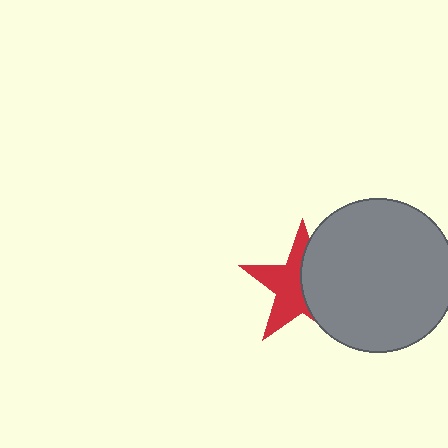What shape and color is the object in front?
The object in front is a gray circle.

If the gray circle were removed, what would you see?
You would see the complete red star.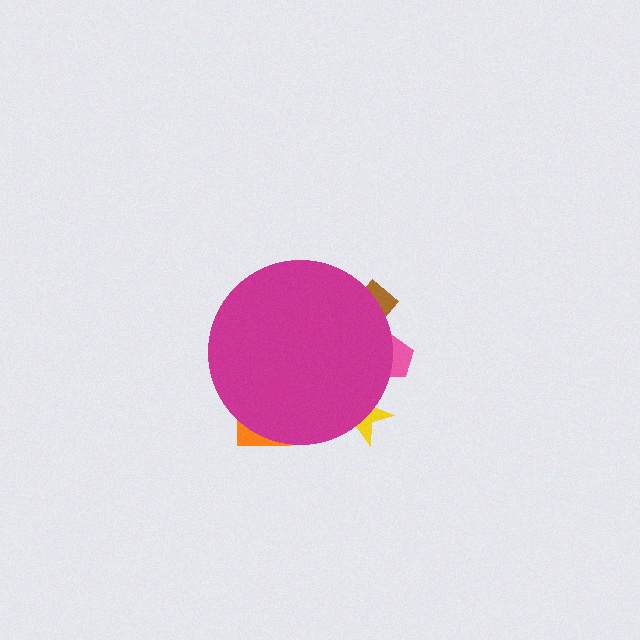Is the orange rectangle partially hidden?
Yes, the orange rectangle is partially hidden behind the magenta circle.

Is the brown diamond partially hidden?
Yes, the brown diamond is partially hidden behind the magenta circle.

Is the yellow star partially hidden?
Yes, the yellow star is partially hidden behind the magenta circle.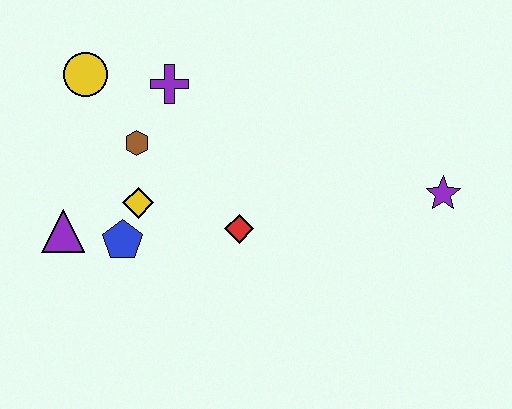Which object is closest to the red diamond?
The yellow diamond is closest to the red diamond.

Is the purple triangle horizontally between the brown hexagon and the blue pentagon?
No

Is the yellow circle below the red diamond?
No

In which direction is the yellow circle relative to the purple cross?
The yellow circle is to the left of the purple cross.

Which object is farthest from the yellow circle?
The purple star is farthest from the yellow circle.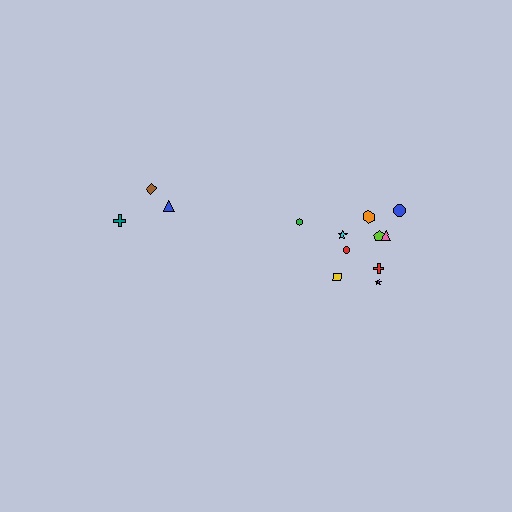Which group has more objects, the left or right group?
The right group.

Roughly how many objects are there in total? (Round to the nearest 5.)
Roughly 15 objects in total.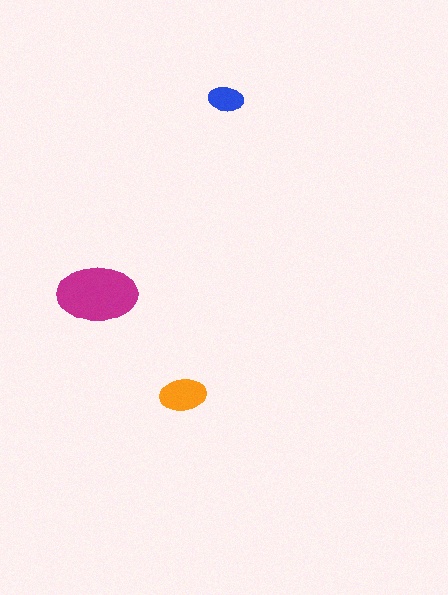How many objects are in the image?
There are 3 objects in the image.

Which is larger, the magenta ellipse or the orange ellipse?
The magenta one.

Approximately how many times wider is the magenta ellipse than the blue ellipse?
About 2.5 times wider.